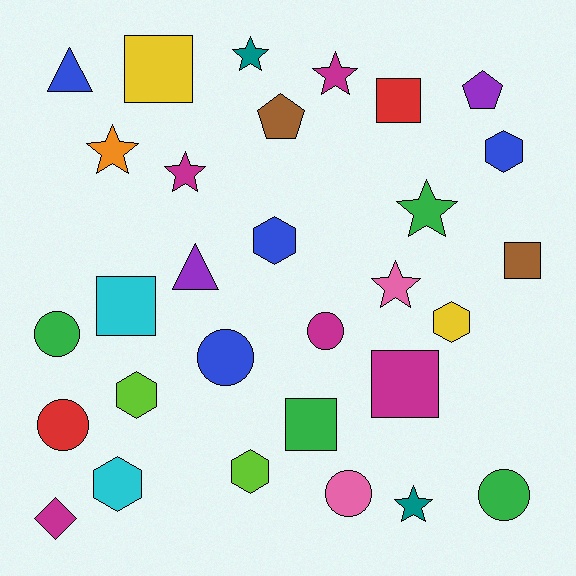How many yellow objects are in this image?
There are 2 yellow objects.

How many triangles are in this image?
There are 2 triangles.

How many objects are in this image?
There are 30 objects.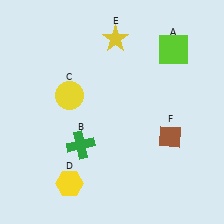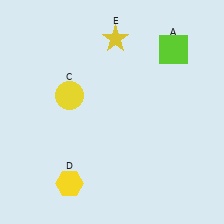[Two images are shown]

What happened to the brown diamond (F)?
The brown diamond (F) was removed in Image 2. It was in the bottom-right area of Image 1.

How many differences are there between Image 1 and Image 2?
There are 2 differences between the two images.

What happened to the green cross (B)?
The green cross (B) was removed in Image 2. It was in the bottom-left area of Image 1.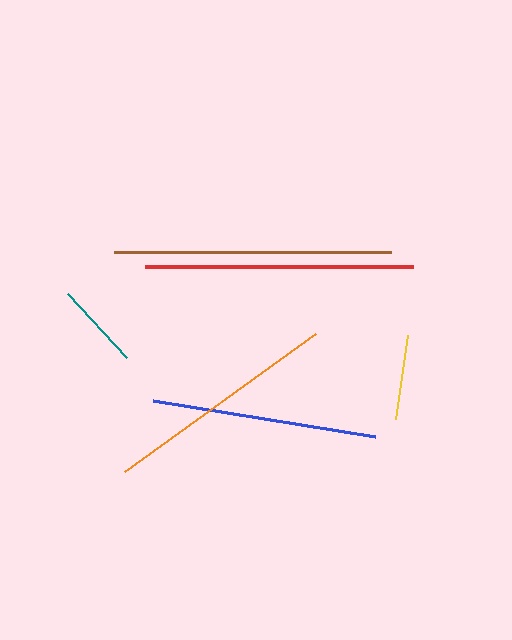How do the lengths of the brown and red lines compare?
The brown and red lines are approximately the same length.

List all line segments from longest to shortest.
From longest to shortest: brown, red, orange, blue, teal, yellow.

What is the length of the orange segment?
The orange segment is approximately 236 pixels long.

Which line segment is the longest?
The brown line is the longest at approximately 277 pixels.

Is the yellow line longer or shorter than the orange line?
The orange line is longer than the yellow line.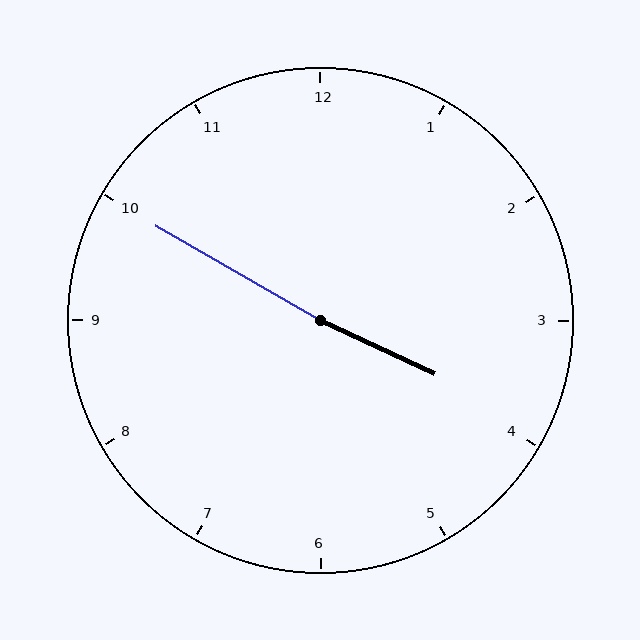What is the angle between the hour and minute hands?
Approximately 175 degrees.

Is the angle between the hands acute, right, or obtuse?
It is obtuse.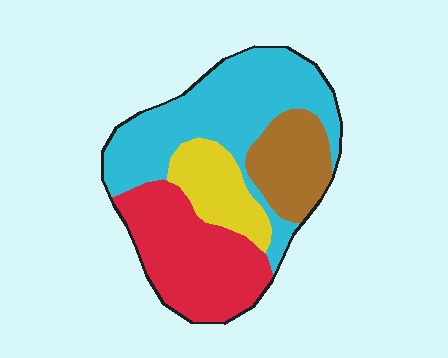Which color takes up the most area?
Cyan, at roughly 40%.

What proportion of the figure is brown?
Brown covers 16% of the figure.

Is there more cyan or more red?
Cyan.